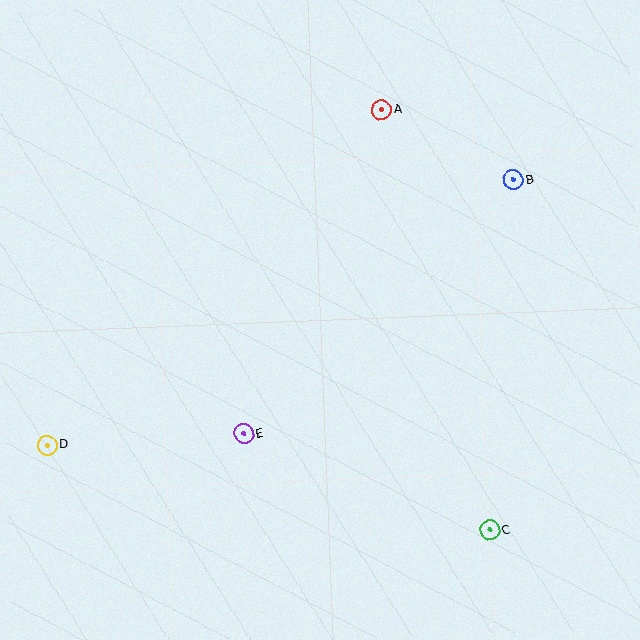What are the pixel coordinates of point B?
Point B is at (513, 180).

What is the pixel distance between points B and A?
The distance between B and A is 149 pixels.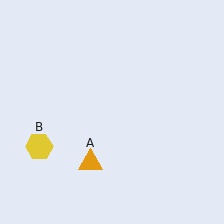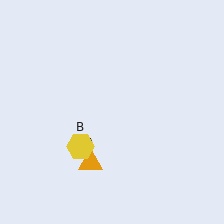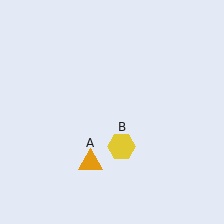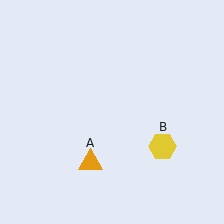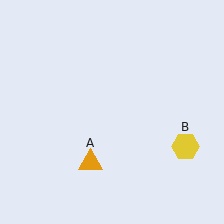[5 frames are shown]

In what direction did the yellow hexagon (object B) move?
The yellow hexagon (object B) moved right.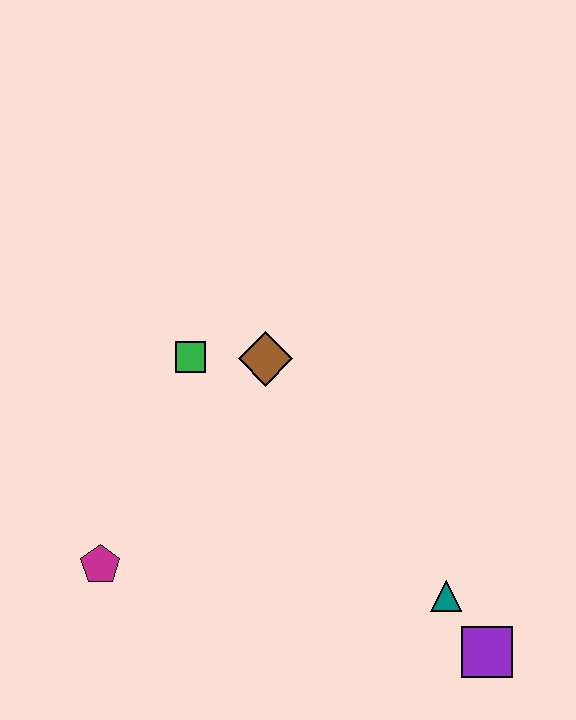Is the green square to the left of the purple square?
Yes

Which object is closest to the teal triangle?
The purple square is closest to the teal triangle.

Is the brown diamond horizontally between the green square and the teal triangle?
Yes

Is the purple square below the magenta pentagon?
Yes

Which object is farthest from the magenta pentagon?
The purple square is farthest from the magenta pentagon.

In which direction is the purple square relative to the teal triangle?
The purple square is below the teal triangle.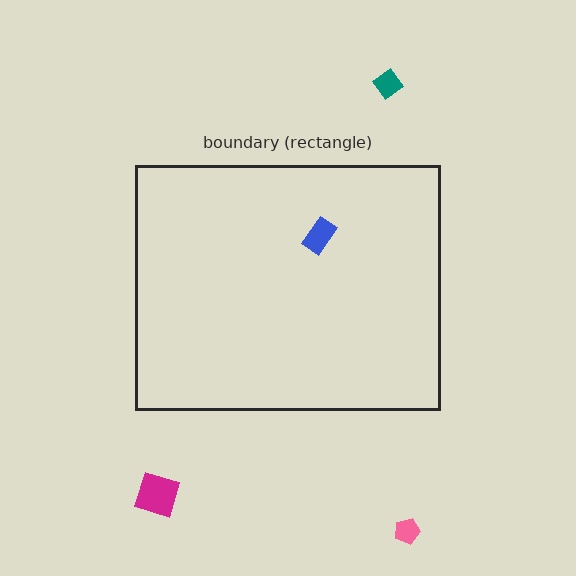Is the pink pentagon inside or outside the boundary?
Outside.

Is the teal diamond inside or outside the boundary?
Outside.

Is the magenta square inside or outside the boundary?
Outside.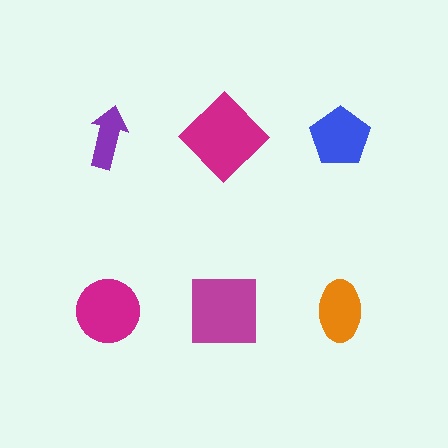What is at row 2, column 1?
A magenta circle.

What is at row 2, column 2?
A magenta square.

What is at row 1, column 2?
A magenta diamond.